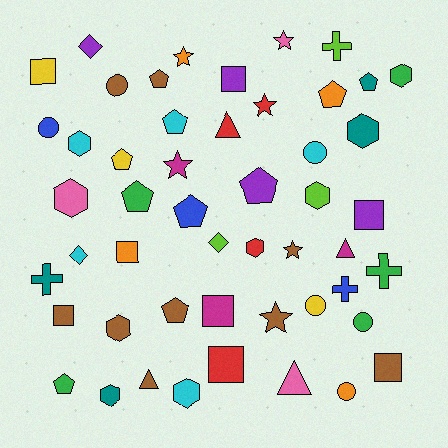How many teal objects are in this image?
There are 4 teal objects.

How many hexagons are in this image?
There are 9 hexagons.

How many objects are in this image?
There are 50 objects.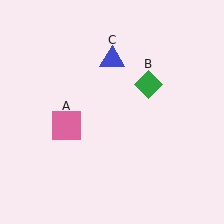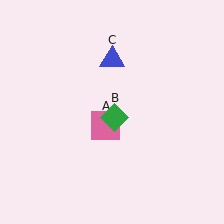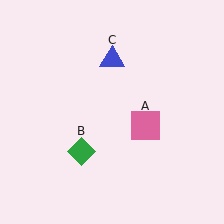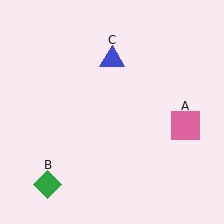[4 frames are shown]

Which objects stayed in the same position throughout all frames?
Blue triangle (object C) remained stationary.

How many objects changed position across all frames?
2 objects changed position: pink square (object A), green diamond (object B).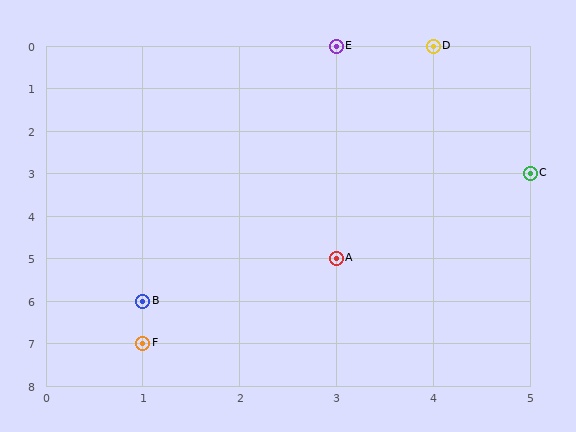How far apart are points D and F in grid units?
Points D and F are 3 columns and 7 rows apart (about 7.6 grid units diagonally).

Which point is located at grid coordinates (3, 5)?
Point A is at (3, 5).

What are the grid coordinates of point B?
Point B is at grid coordinates (1, 6).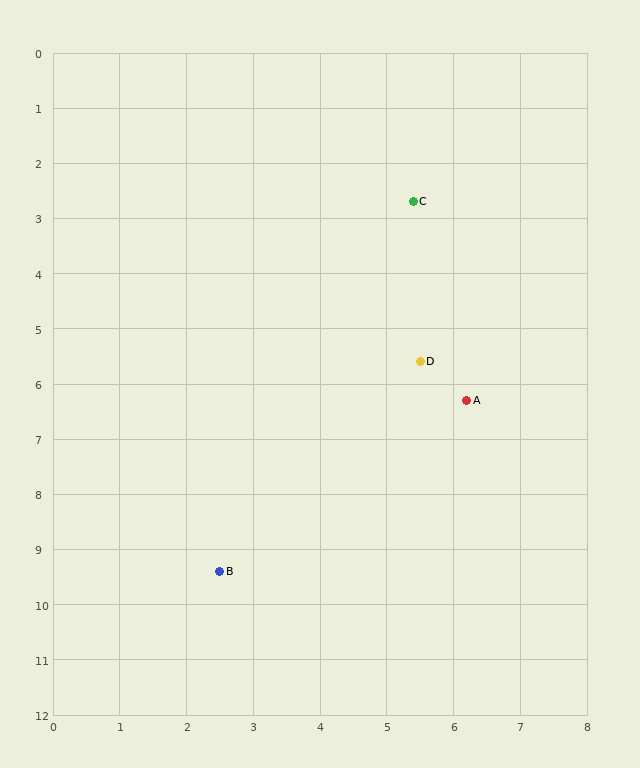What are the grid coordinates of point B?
Point B is at approximately (2.5, 9.4).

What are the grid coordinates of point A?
Point A is at approximately (6.2, 6.3).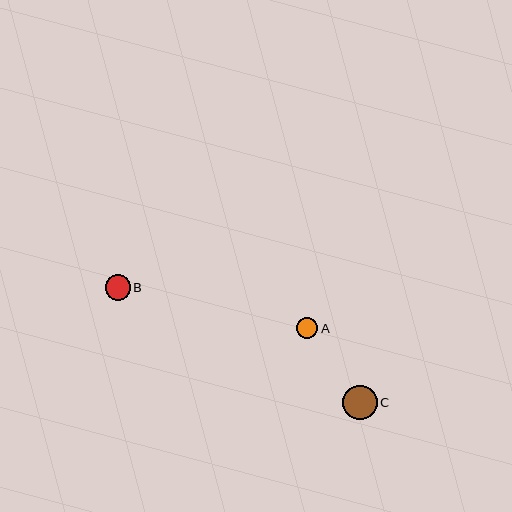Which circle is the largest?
Circle C is the largest with a size of approximately 34 pixels.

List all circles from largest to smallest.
From largest to smallest: C, B, A.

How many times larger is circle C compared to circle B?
Circle C is approximately 1.4 times the size of circle B.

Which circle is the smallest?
Circle A is the smallest with a size of approximately 21 pixels.